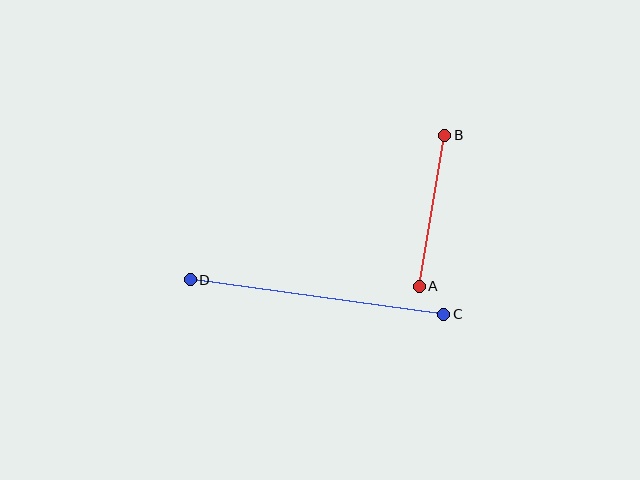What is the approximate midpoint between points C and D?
The midpoint is at approximately (317, 297) pixels.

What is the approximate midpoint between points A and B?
The midpoint is at approximately (432, 211) pixels.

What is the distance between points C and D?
The distance is approximately 256 pixels.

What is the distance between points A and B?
The distance is approximately 153 pixels.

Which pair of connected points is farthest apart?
Points C and D are farthest apart.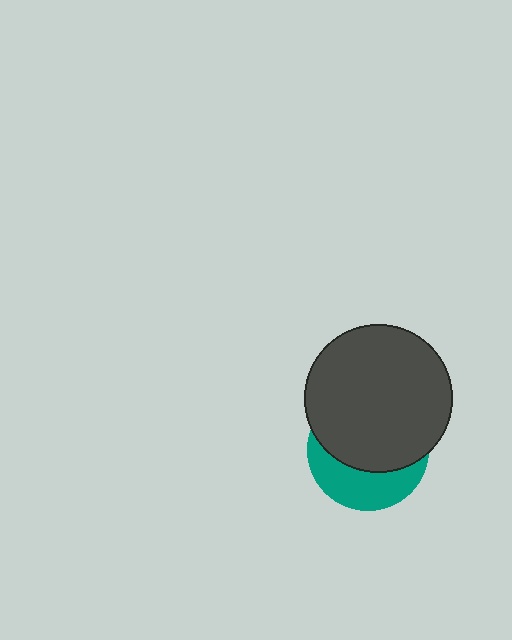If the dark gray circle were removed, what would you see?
You would see the complete teal circle.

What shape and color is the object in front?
The object in front is a dark gray circle.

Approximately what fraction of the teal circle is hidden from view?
Roughly 63% of the teal circle is hidden behind the dark gray circle.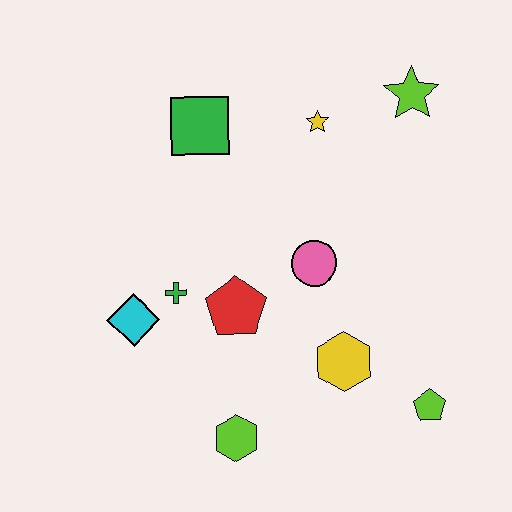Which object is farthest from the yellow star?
The lime hexagon is farthest from the yellow star.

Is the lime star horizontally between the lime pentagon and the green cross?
Yes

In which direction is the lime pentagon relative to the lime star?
The lime pentagon is below the lime star.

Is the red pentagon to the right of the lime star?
No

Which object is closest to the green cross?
The cyan diamond is closest to the green cross.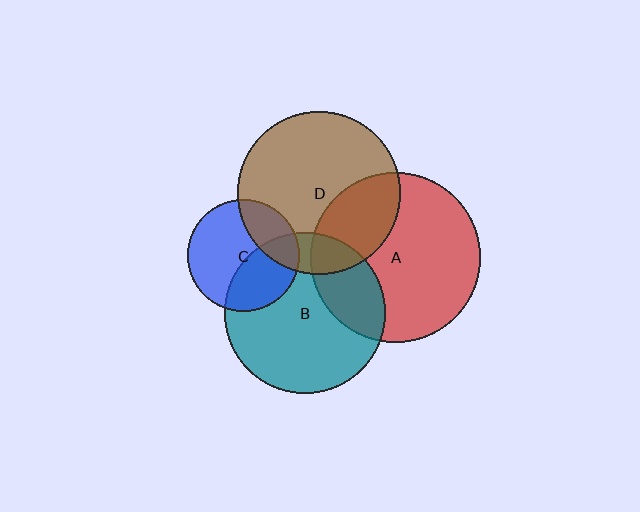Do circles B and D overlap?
Yes.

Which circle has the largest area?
Circle A (red).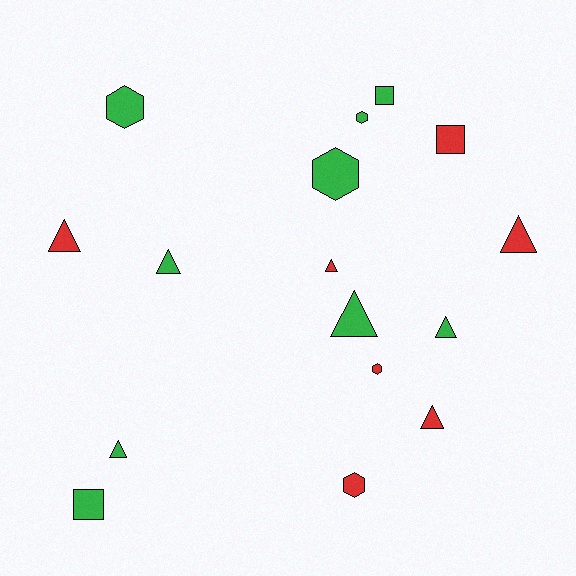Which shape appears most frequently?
Triangle, with 8 objects.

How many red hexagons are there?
There are 2 red hexagons.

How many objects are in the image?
There are 16 objects.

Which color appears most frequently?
Green, with 9 objects.